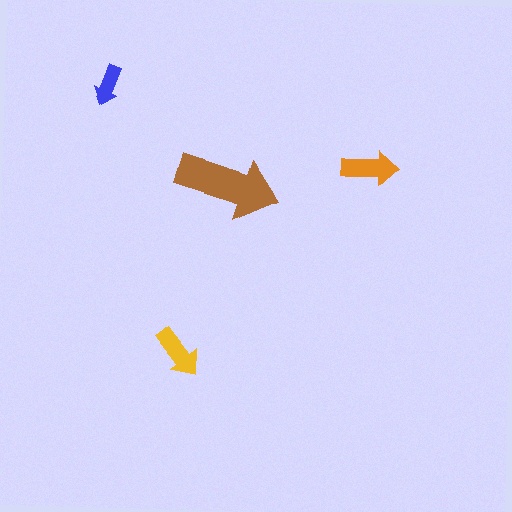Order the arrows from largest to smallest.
the brown one, the orange one, the yellow one, the blue one.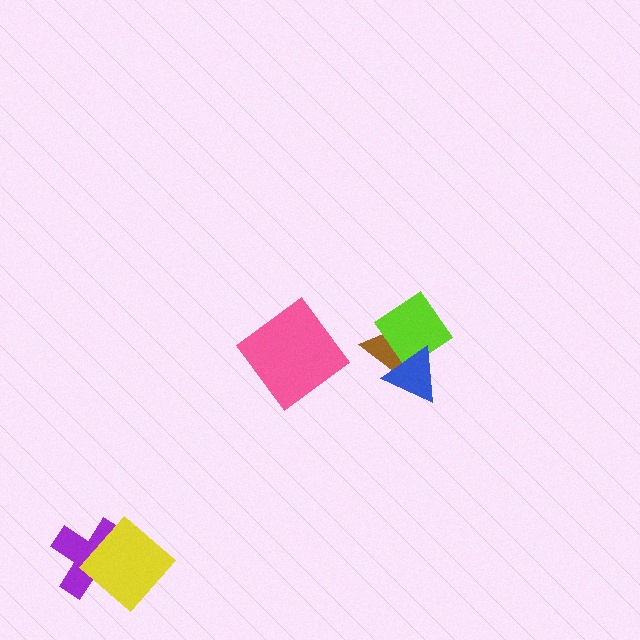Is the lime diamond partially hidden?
Yes, it is partially covered by another shape.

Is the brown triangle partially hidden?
Yes, it is partially covered by another shape.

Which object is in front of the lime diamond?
The blue triangle is in front of the lime diamond.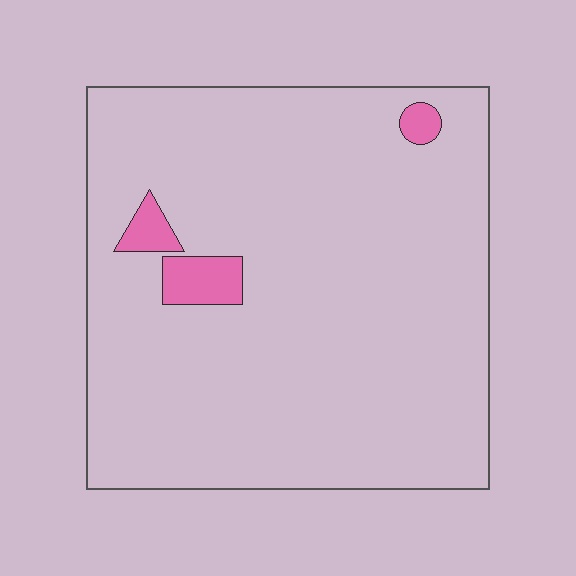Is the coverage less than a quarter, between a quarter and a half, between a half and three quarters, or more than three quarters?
Less than a quarter.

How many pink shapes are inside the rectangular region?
3.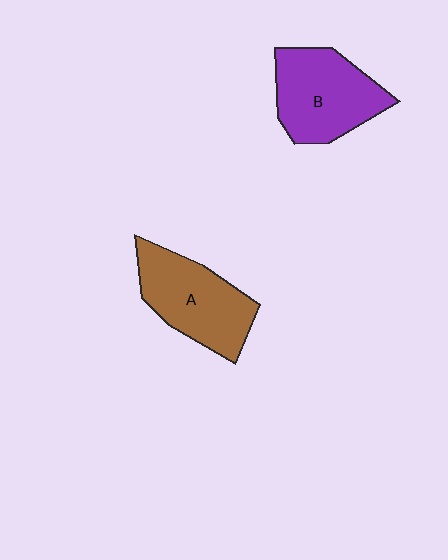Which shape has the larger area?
Shape B (purple).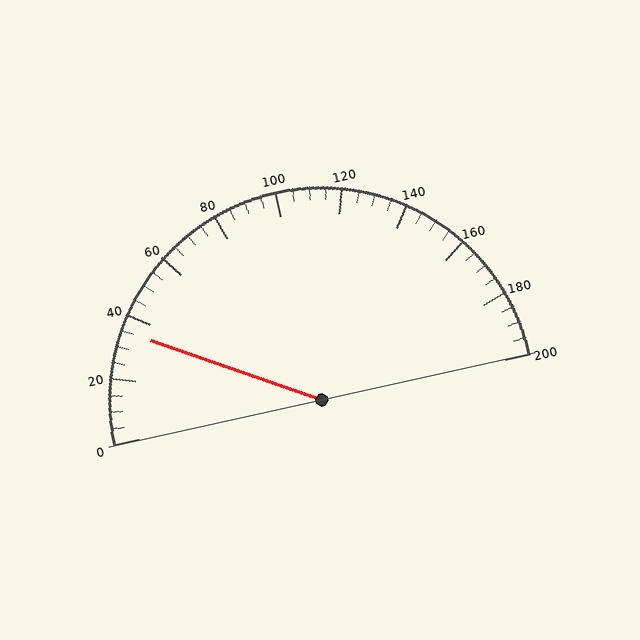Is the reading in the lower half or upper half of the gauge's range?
The reading is in the lower half of the range (0 to 200).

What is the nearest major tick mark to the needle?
The nearest major tick mark is 40.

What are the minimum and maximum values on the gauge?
The gauge ranges from 0 to 200.